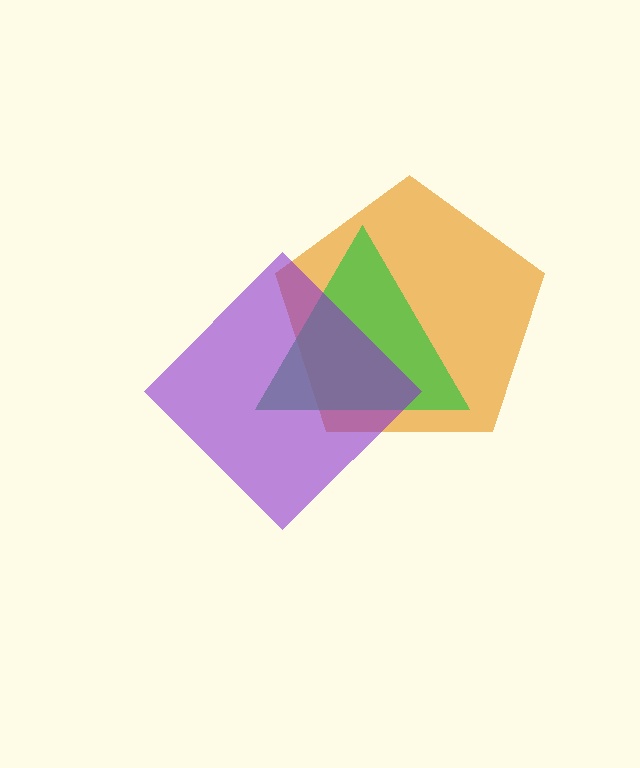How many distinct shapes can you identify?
There are 3 distinct shapes: an orange pentagon, a green triangle, a purple diamond.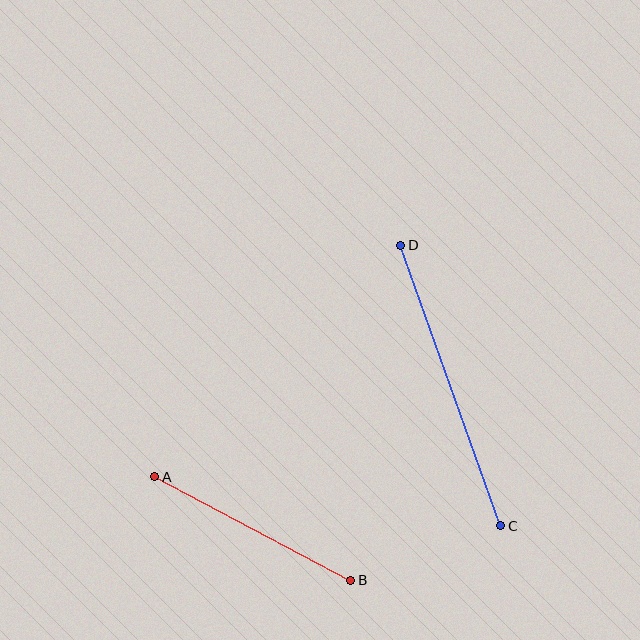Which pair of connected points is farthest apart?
Points C and D are farthest apart.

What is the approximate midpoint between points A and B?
The midpoint is at approximately (253, 529) pixels.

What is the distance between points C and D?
The distance is approximately 298 pixels.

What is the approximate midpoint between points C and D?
The midpoint is at approximately (451, 386) pixels.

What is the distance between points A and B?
The distance is approximately 222 pixels.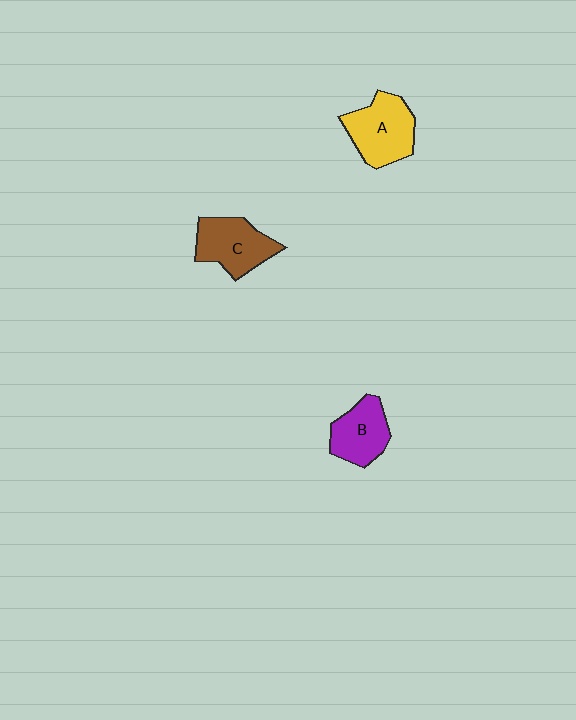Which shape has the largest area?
Shape A (yellow).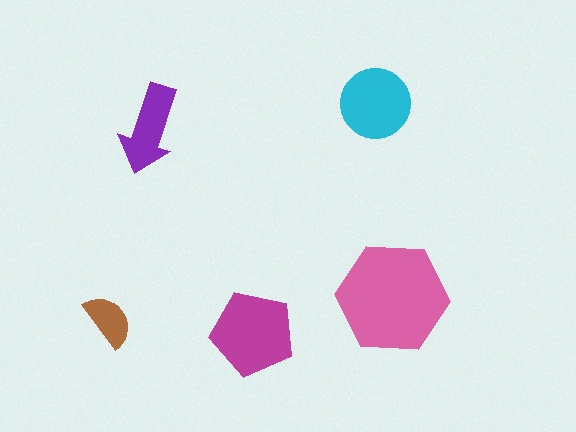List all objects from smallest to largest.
The brown semicircle, the purple arrow, the cyan circle, the magenta pentagon, the pink hexagon.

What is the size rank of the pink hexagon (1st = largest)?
1st.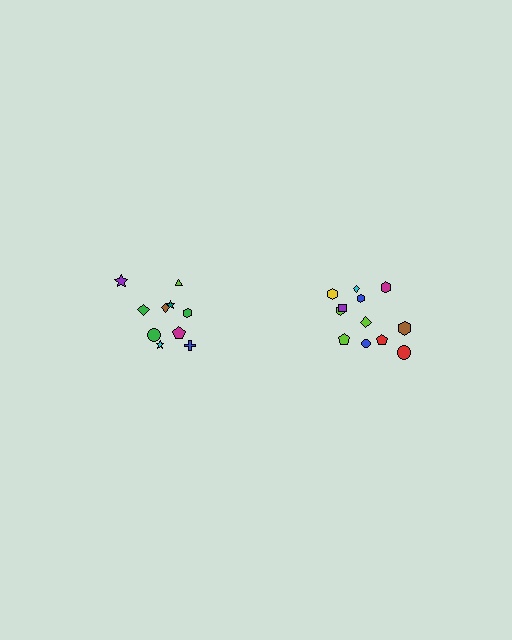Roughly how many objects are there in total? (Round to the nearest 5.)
Roughly 20 objects in total.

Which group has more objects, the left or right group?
The right group.